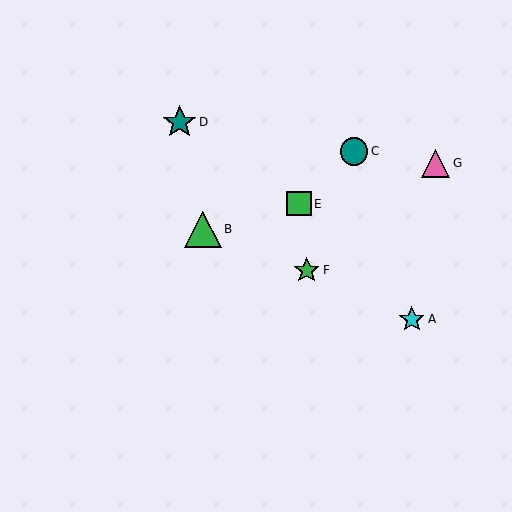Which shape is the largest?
The green triangle (labeled B) is the largest.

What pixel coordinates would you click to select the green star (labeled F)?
Click at (307, 270) to select the green star F.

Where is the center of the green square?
The center of the green square is at (299, 204).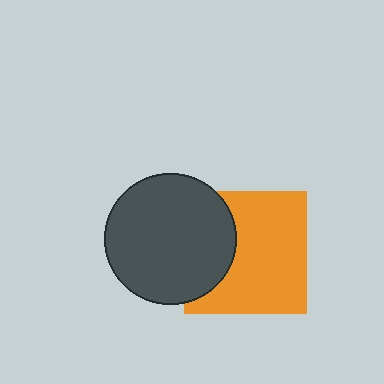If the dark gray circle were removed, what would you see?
You would see the complete orange square.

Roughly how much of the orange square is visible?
Most of it is visible (roughly 68%).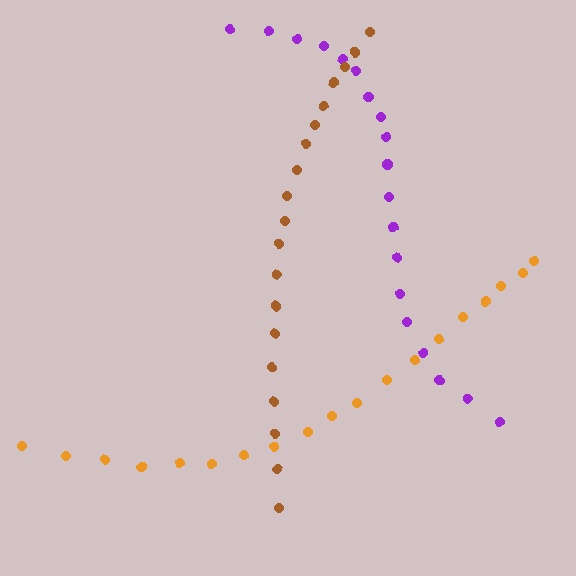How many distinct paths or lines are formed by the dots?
There are 3 distinct paths.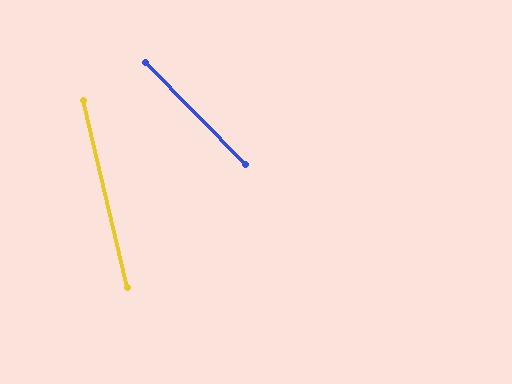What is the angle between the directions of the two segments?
Approximately 31 degrees.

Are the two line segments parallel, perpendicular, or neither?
Neither parallel nor perpendicular — they differ by about 31°.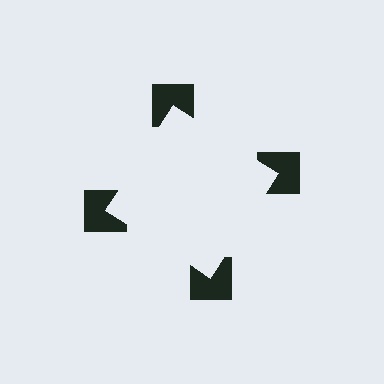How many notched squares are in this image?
There are 4 — one at each vertex of the illusory square.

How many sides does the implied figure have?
4 sides.